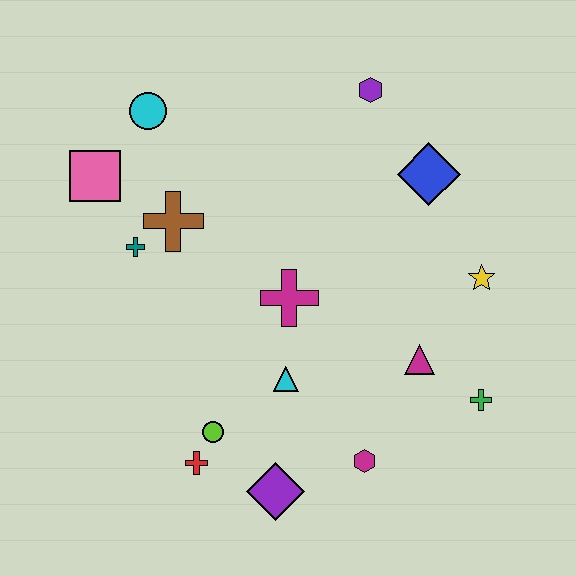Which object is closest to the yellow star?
The magenta triangle is closest to the yellow star.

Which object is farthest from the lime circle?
The purple hexagon is farthest from the lime circle.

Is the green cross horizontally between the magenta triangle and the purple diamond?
No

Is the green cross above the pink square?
No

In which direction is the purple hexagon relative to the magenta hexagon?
The purple hexagon is above the magenta hexagon.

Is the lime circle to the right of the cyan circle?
Yes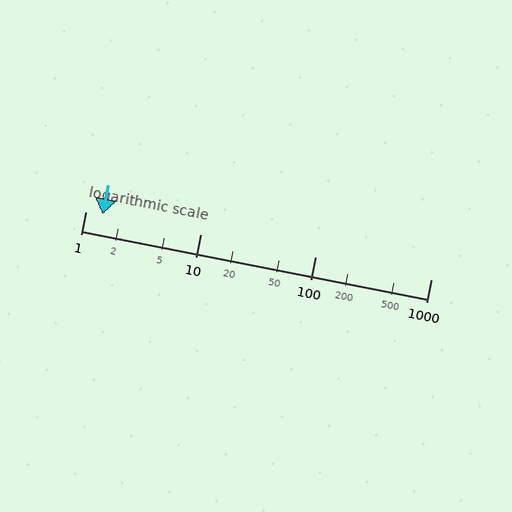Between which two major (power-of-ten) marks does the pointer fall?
The pointer is between 1 and 10.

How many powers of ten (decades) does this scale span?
The scale spans 3 decades, from 1 to 1000.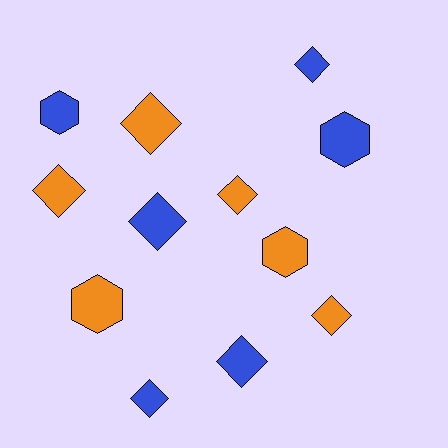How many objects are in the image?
There are 12 objects.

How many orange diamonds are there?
There are 4 orange diamonds.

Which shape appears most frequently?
Diamond, with 8 objects.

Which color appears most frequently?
Orange, with 6 objects.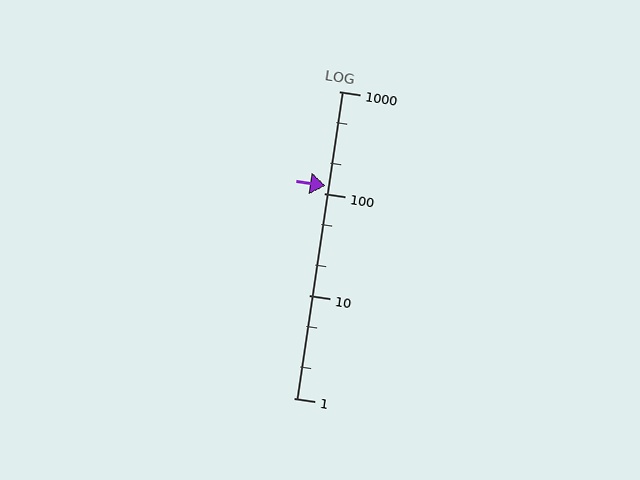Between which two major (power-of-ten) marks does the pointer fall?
The pointer is between 100 and 1000.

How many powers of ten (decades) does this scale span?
The scale spans 3 decades, from 1 to 1000.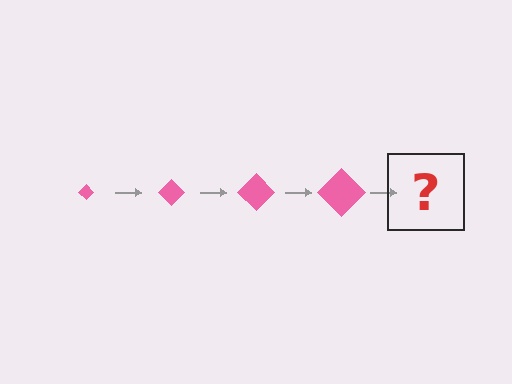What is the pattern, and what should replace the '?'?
The pattern is that the diamond gets progressively larger each step. The '?' should be a pink diamond, larger than the previous one.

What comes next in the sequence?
The next element should be a pink diamond, larger than the previous one.